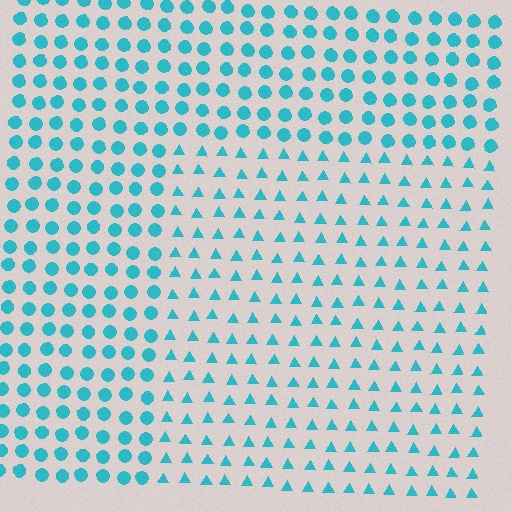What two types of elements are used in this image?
The image uses triangles inside the rectangle region and circles outside it.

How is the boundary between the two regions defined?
The boundary is defined by a change in element shape: triangles inside vs. circles outside. All elements share the same color and spacing.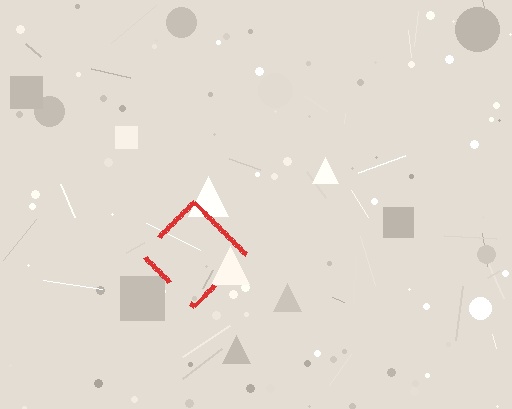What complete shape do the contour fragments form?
The contour fragments form a diamond.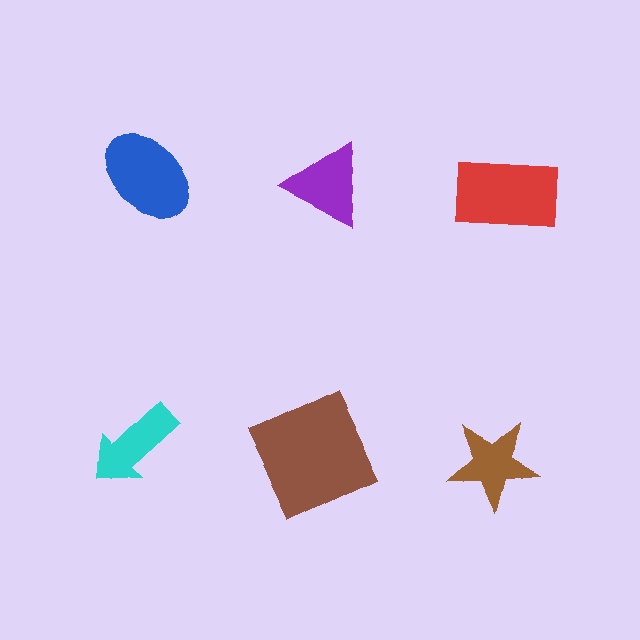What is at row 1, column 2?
A purple triangle.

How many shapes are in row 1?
3 shapes.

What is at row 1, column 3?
A red rectangle.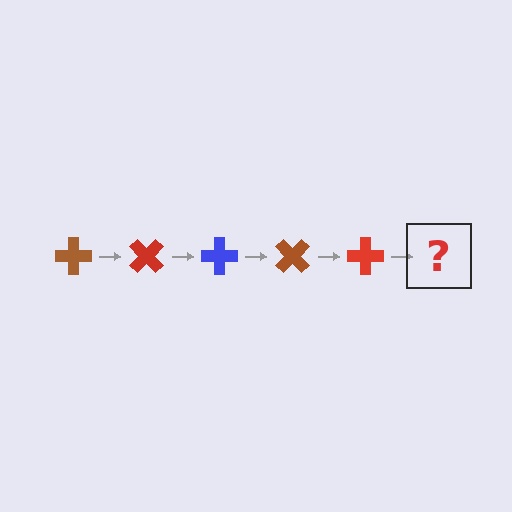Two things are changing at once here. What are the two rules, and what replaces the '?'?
The two rules are that it rotates 45 degrees each step and the color cycles through brown, red, and blue. The '?' should be a blue cross, rotated 225 degrees from the start.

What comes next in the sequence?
The next element should be a blue cross, rotated 225 degrees from the start.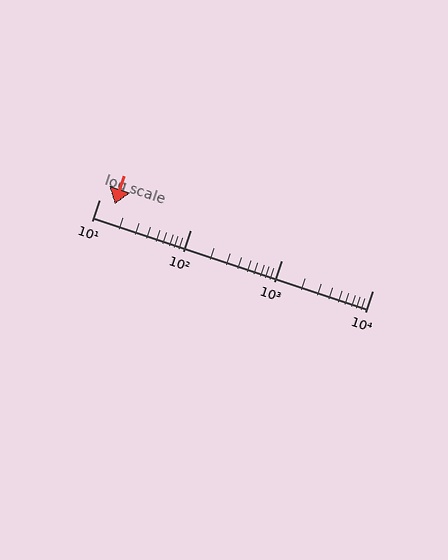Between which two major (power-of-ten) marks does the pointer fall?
The pointer is between 10 and 100.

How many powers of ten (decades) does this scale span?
The scale spans 3 decades, from 10 to 10000.